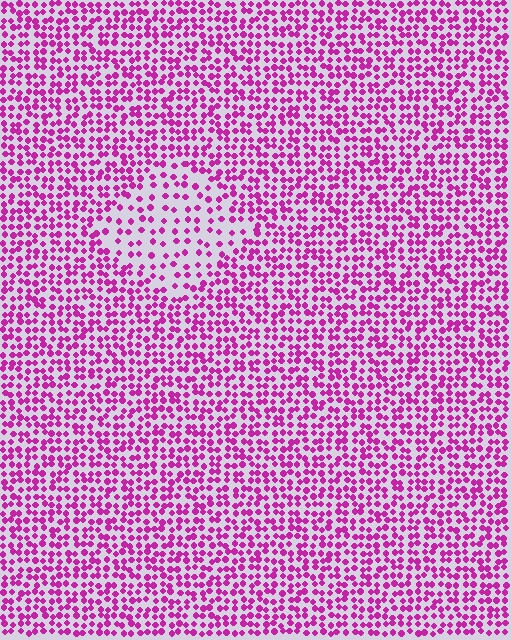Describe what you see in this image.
The image contains small magenta elements arranged at two different densities. A diamond-shaped region is visible where the elements are less densely packed than the surrounding area.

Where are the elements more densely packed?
The elements are more densely packed outside the diamond boundary.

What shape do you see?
I see a diamond.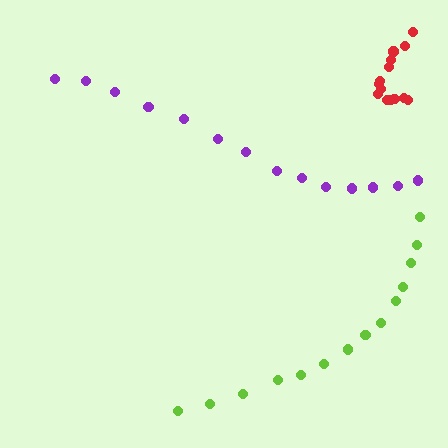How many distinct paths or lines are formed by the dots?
There are 3 distinct paths.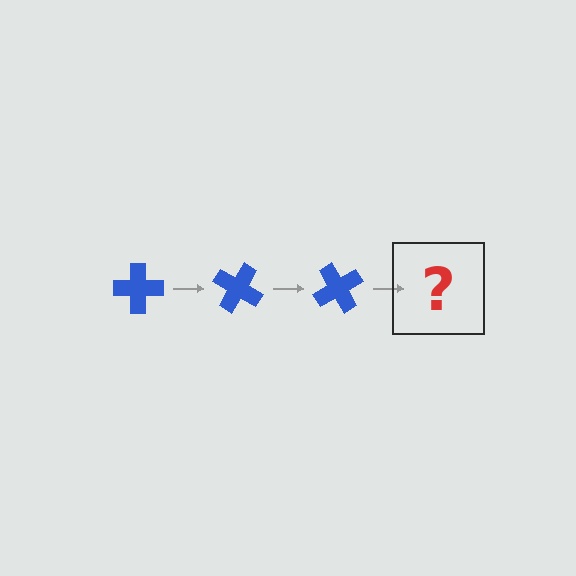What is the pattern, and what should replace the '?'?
The pattern is that the cross rotates 30 degrees each step. The '?' should be a blue cross rotated 90 degrees.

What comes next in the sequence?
The next element should be a blue cross rotated 90 degrees.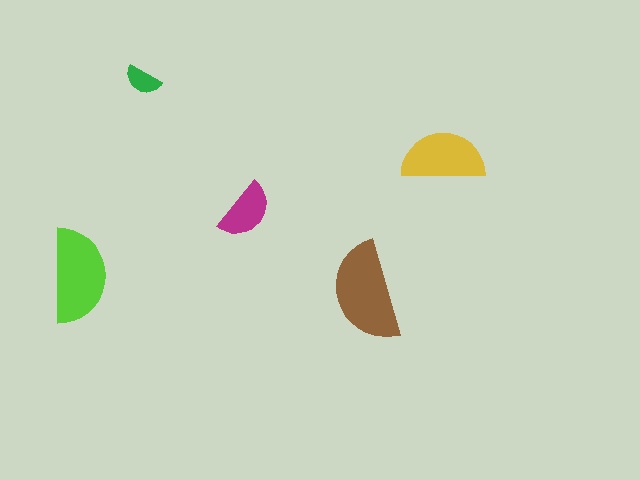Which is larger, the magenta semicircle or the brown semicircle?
The brown one.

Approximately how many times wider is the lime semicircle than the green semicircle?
About 2.5 times wider.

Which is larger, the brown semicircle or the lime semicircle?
The brown one.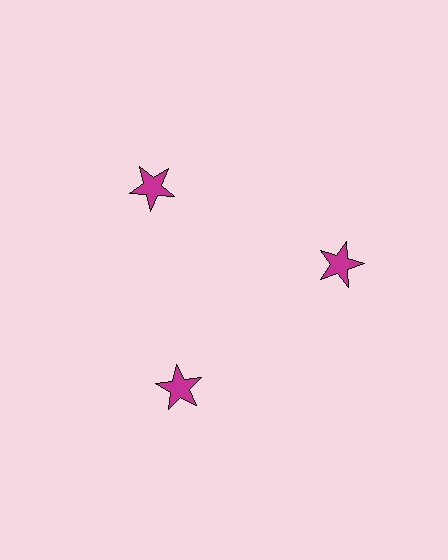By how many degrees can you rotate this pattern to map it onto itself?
The pattern maps onto itself every 120 degrees of rotation.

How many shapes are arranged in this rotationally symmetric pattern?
There are 3 shapes, arranged in 3 groups of 1.